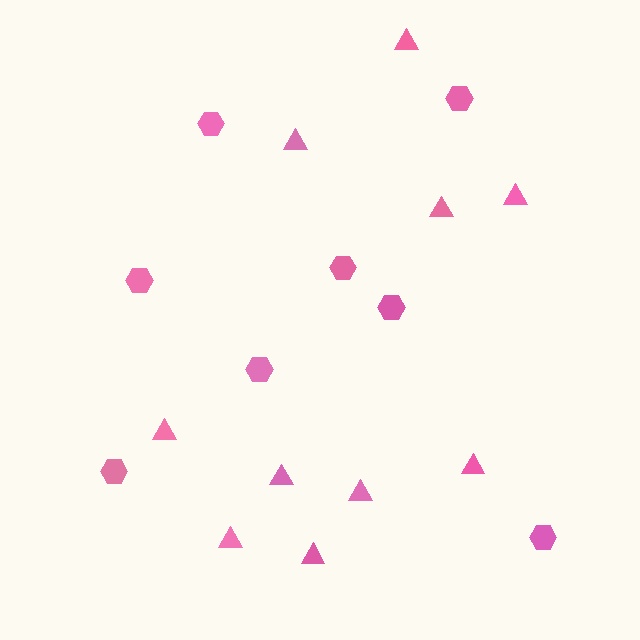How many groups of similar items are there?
There are 2 groups: one group of hexagons (8) and one group of triangles (10).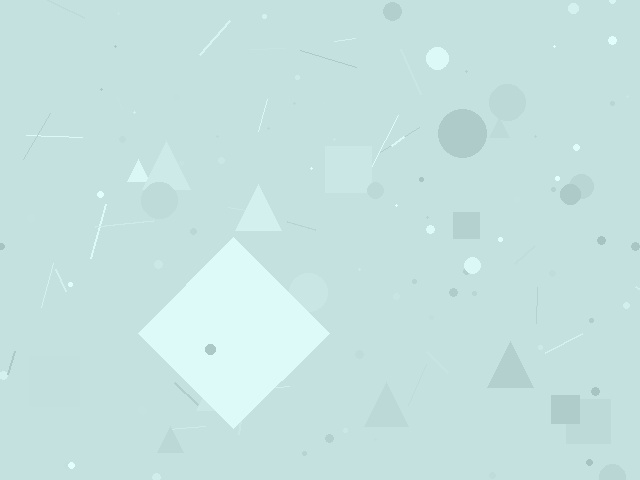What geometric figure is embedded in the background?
A diamond is embedded in the background.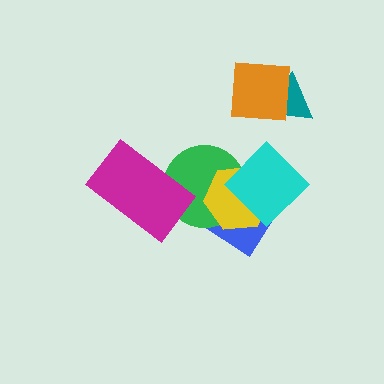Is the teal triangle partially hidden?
Yes, it is partially covered by another shape.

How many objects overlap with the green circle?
4 objects overlap with the green circle.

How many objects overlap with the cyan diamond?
3 objects overlap with the cyan diamond.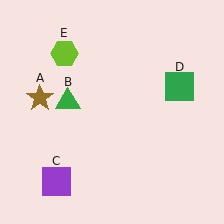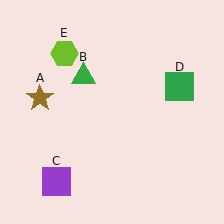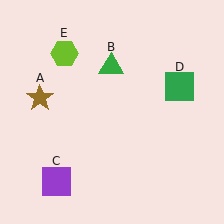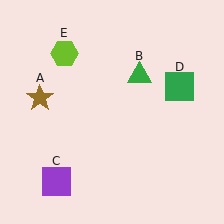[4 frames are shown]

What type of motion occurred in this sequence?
The green triangle (object B) rotated clockwise around the center of the scene.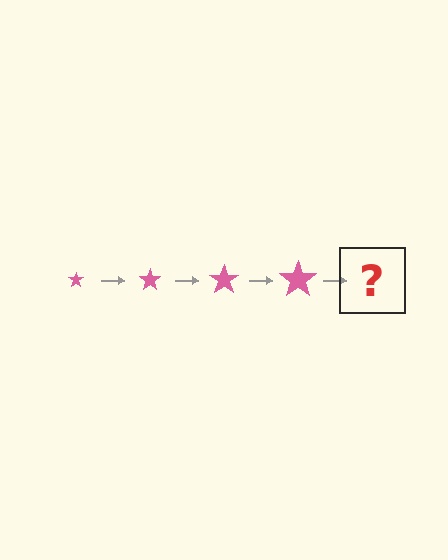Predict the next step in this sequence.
The next step is a pink star, larger than the previous one.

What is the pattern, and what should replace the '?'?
The pattern is that the star gets progressively larger each step. The '?' should be a pink star, larger than the previous one.